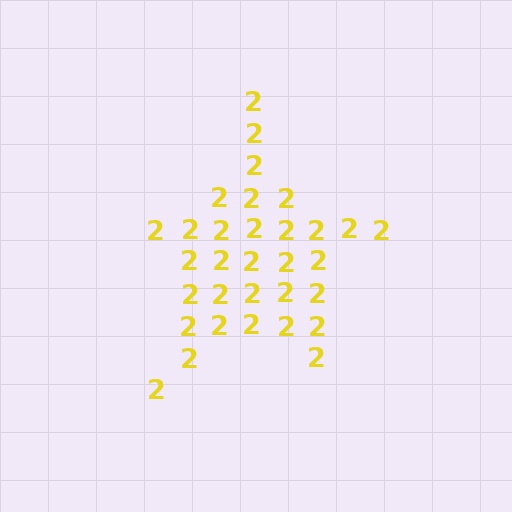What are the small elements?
The small elements are digit 2's.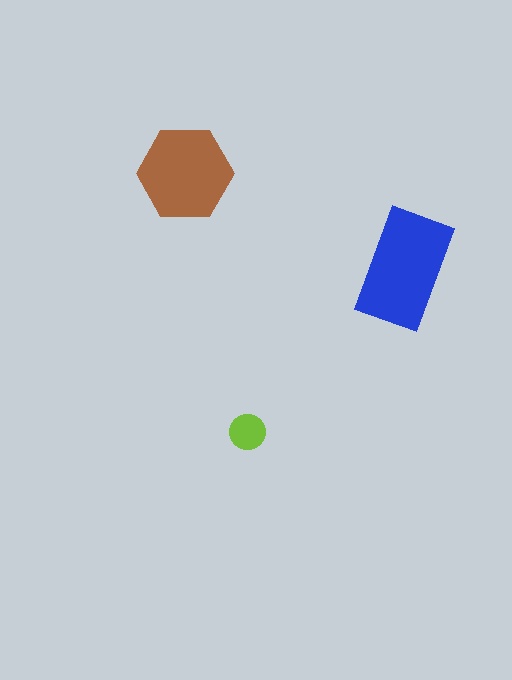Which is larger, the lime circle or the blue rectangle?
The blue rectangle.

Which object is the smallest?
The lime circle.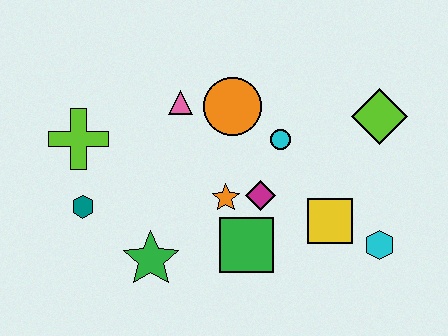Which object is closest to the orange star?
The magenta diamond is closest to the orange star.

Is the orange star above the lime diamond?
No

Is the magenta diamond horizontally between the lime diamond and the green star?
Yes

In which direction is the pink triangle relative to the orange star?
The pink triangle is above the orange star.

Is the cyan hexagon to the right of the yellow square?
Yes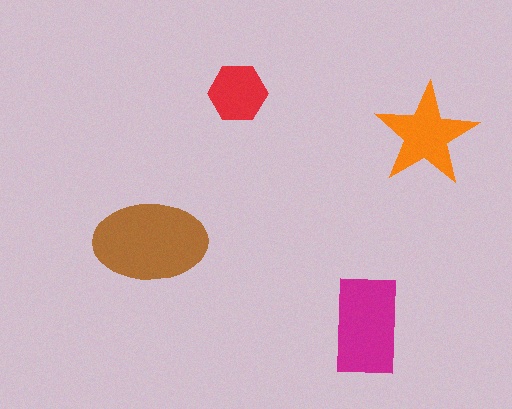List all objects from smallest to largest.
The red hexagon, the orange star, the magenta rectangle, the brown ellipse.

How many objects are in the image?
There are 4 objects in the image.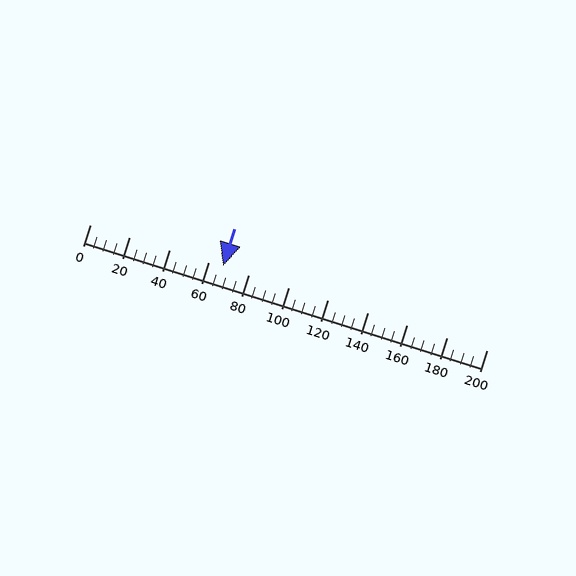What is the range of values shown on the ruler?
The ruler shows values from 0 to 200.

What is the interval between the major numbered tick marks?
The major tick marks are spaced 20 units apart.